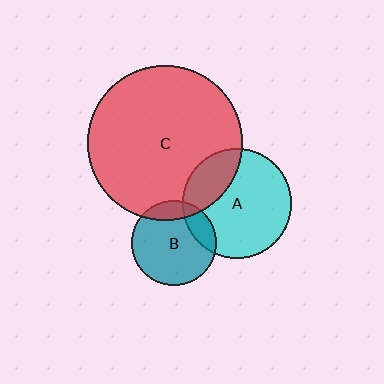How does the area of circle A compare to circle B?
Approximately 1.7 times.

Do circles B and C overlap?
Yes.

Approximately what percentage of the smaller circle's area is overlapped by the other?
Approximately 15%.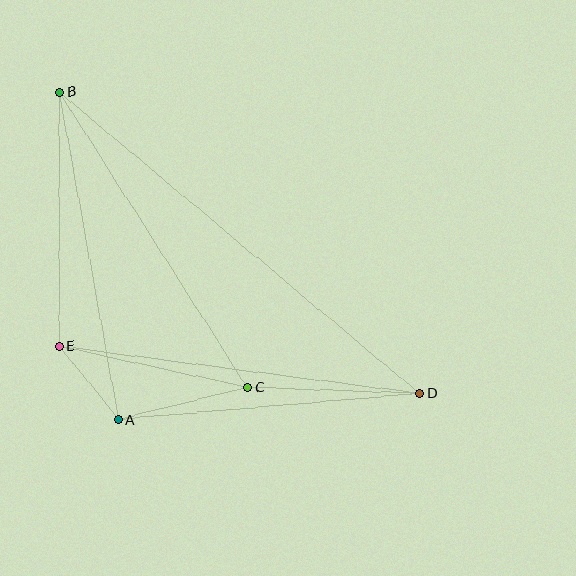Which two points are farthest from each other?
Points B and D are farthest from each other.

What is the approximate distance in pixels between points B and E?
The distance between B and E is approximately 254 pixels.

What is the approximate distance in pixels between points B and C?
The distance between B and C is approximately 350 pixels.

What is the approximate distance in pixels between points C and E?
The distance between C and E is approximately 193 pixels.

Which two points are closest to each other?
Points A and E are closest to each other.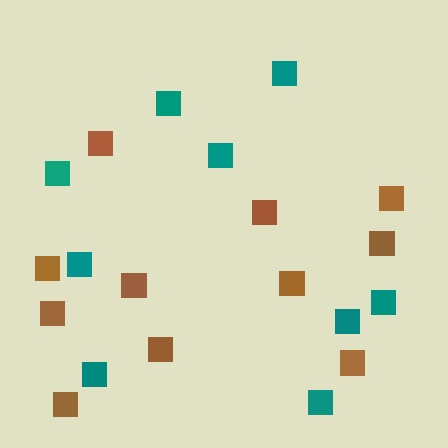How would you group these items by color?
There are 2 groups: one group of teal squares (9) and one group of brown squares (11).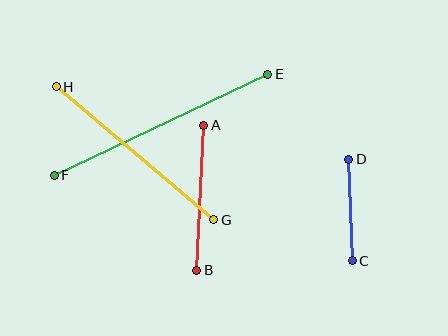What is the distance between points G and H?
The distance is approximately 206 pixels.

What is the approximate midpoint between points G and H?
The midpoint is at approximately (135, 153) pixels.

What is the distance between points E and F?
The distance is approximately 236 pixels.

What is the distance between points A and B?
The distance is approximately 145 pixels.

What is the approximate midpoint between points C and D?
The midpoint is at approximately (351, 210) pixels.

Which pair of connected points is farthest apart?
Points E and F are farthest apart.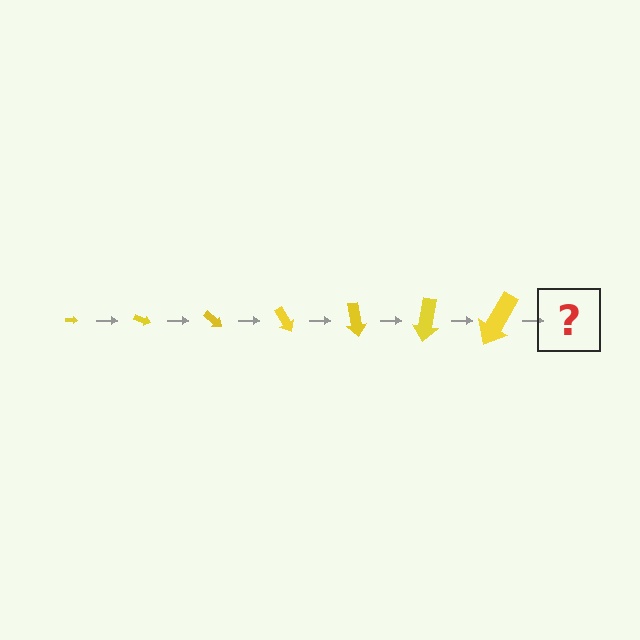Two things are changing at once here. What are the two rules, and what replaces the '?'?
The two rules are that the arrow grows larger each step and it rotates 20 degrees each step. The '?' should be an arrow, larger than the previous one and rotated 140 degrees from the start.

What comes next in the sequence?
The next element should be an arrow, larger than the previous one and rotated 140 degrees from the start.